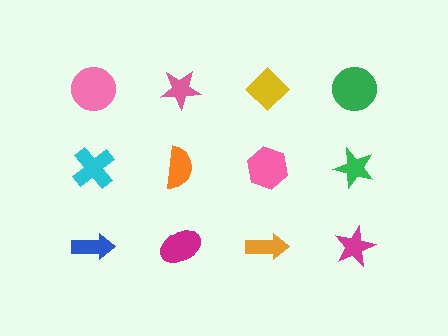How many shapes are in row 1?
4 shapes.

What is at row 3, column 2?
A magenta ellipse.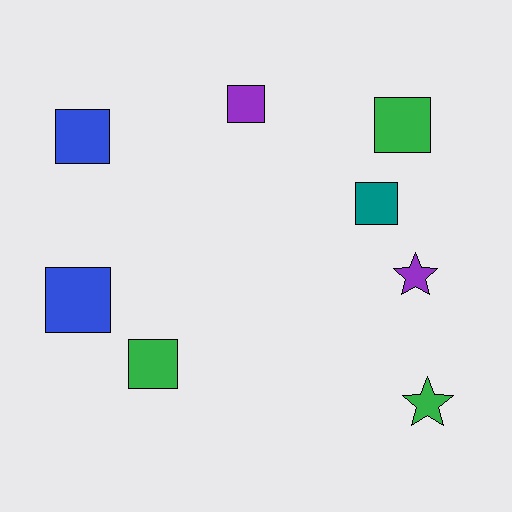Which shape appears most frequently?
Square, with 6 objects.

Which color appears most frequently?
Green, with 3 objects.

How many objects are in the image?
There are 8 objects.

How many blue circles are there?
There are no blue circles.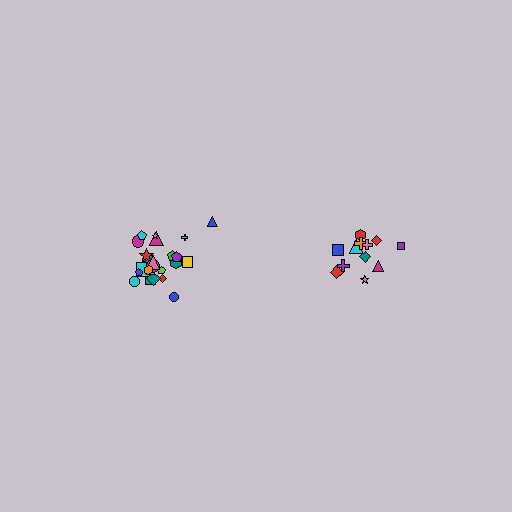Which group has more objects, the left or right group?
The left group.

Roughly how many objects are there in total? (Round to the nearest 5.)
Roughly 35 objects in total.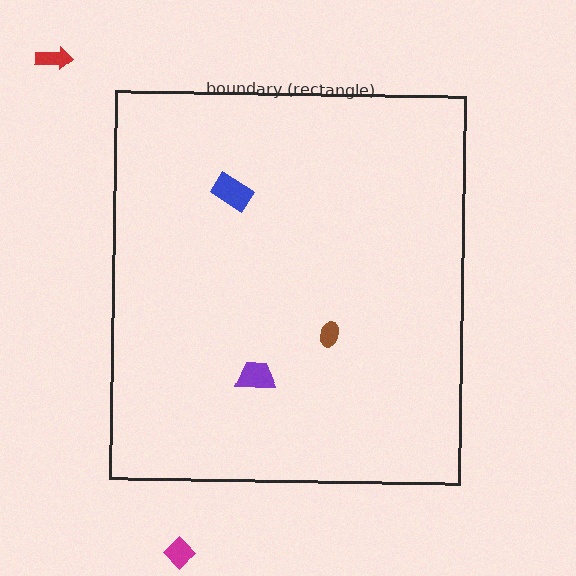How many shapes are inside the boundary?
3 inside, 2 outside.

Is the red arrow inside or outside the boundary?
Outside.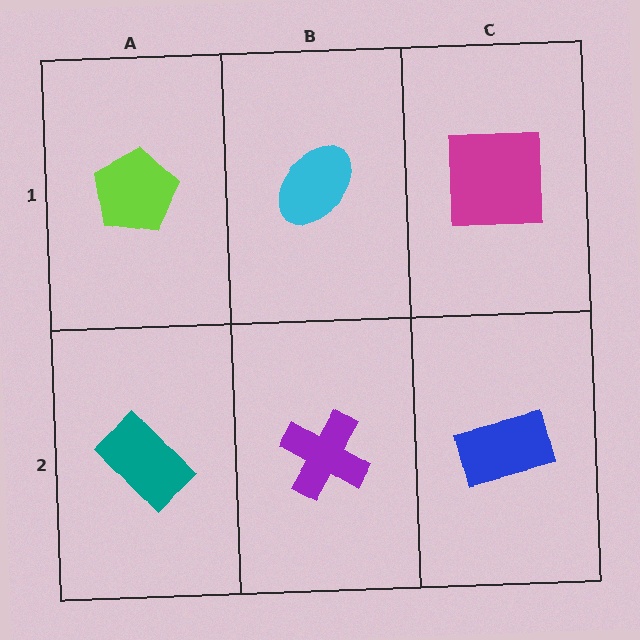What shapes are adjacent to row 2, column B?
A cyan ellipse (row 1, column B), a teal rectangle (row 2, column A), a blue rectangle (row 2, column C).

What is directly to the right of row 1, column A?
A cyan ellipse.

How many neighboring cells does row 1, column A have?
2.